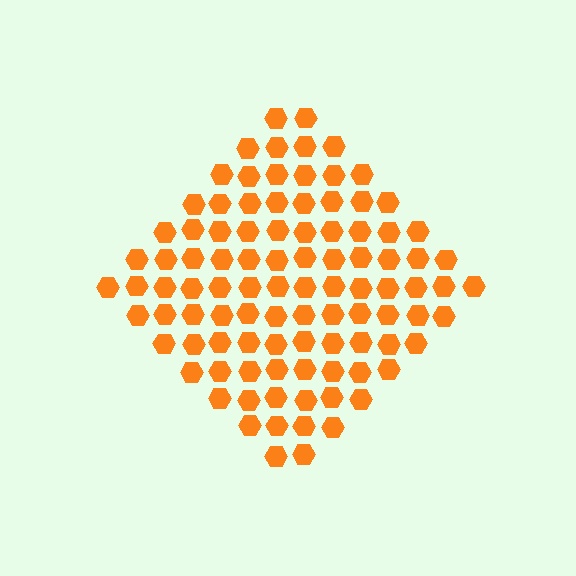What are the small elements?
The small elements are hexagons.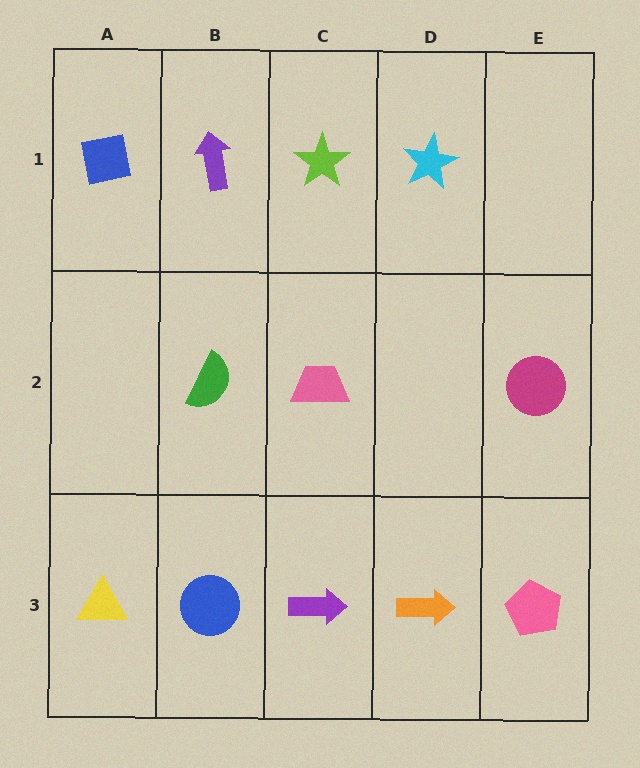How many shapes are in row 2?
3 shapes.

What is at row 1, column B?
A purple arrow.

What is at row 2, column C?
A pink trapezoid.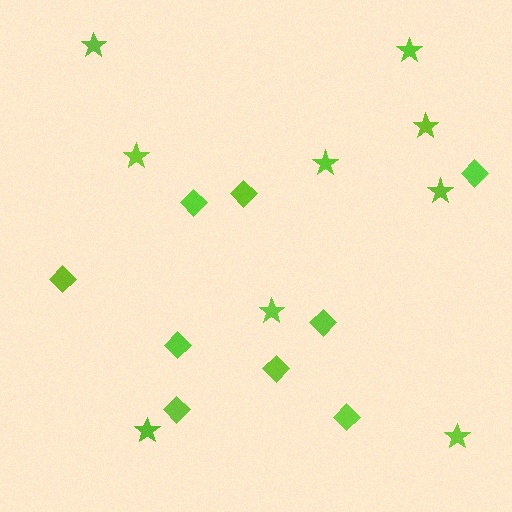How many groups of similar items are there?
There are 2 groups: one group of stars (9) and one group of diamonds (9).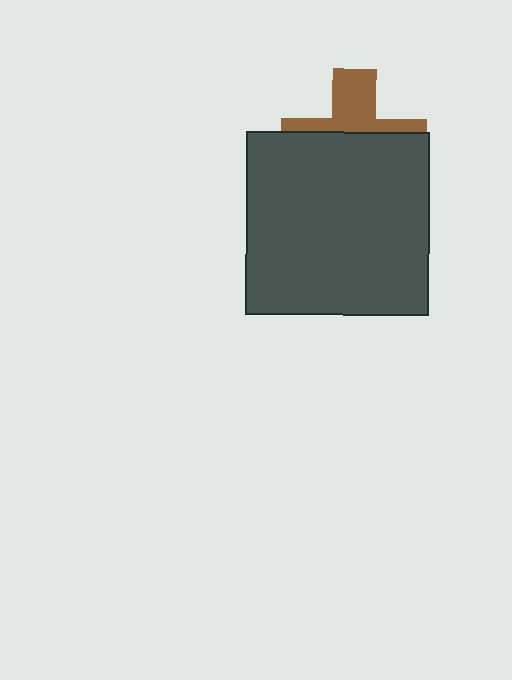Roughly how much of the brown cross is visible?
A small part of it is visible (roughly 38%).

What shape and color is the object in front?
The object in front is a dark gray square.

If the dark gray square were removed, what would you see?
You would see the complete brown cross.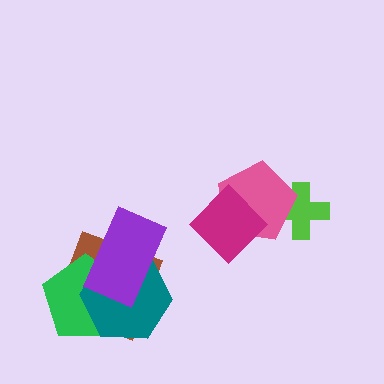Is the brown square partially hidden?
Yes, it is partially covered by another shape.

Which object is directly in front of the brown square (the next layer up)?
The green pentagon is directly in front of the brown square.